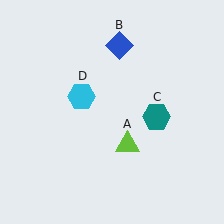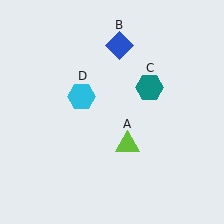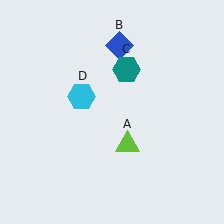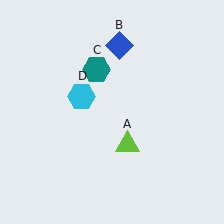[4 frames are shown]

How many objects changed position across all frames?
1 object changed position: teal hexagon (object C).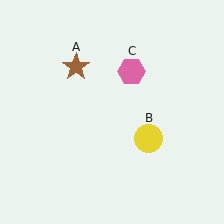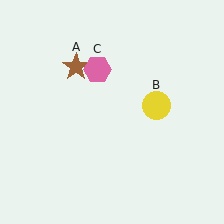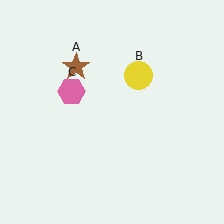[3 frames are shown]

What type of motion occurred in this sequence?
The yellow circle (object B), pink hexagon (object C) rotated counterclockwise around the center of the scene.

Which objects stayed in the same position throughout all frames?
Brown star (object A) remained stationary.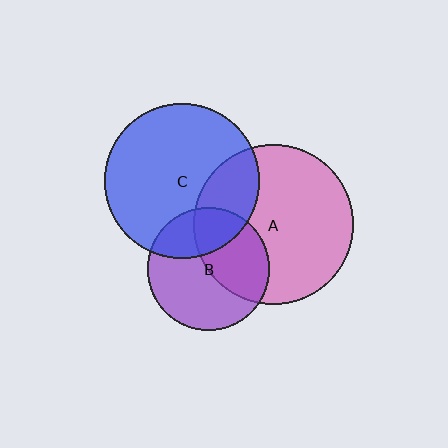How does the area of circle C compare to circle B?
Approximately 1.6 times.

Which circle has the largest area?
Circle A (pink).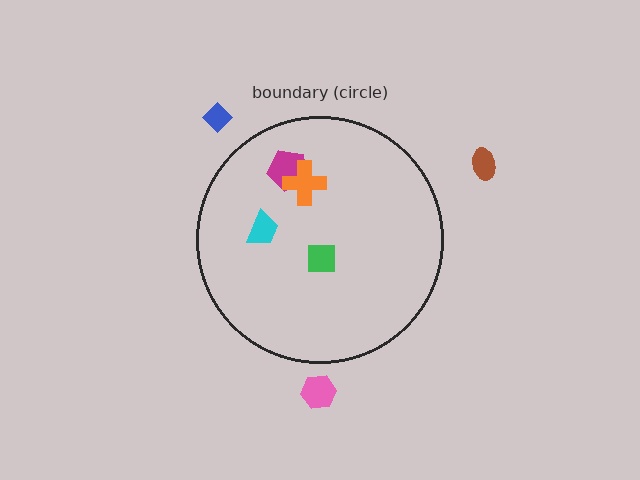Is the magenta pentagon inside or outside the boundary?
Inside.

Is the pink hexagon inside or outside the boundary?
Outside.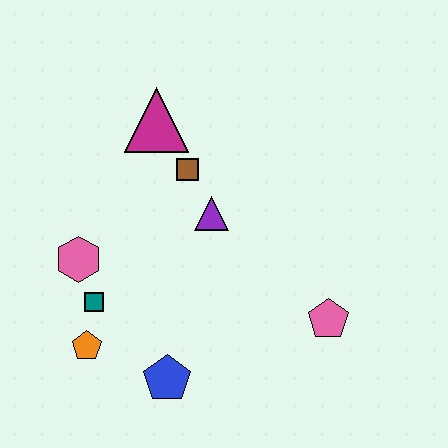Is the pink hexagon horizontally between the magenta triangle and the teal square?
No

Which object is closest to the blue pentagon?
The orange pentagon is closest to the blue pentagon.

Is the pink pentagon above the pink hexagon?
No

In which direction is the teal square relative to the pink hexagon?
The teal square is below the pink hexagon.